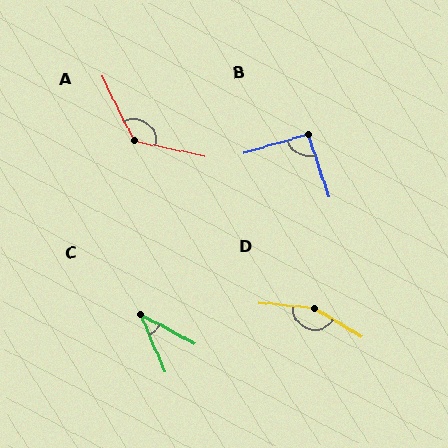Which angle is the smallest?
C, at approximately 38 degrees.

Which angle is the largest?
D, at approximately 154 degrees.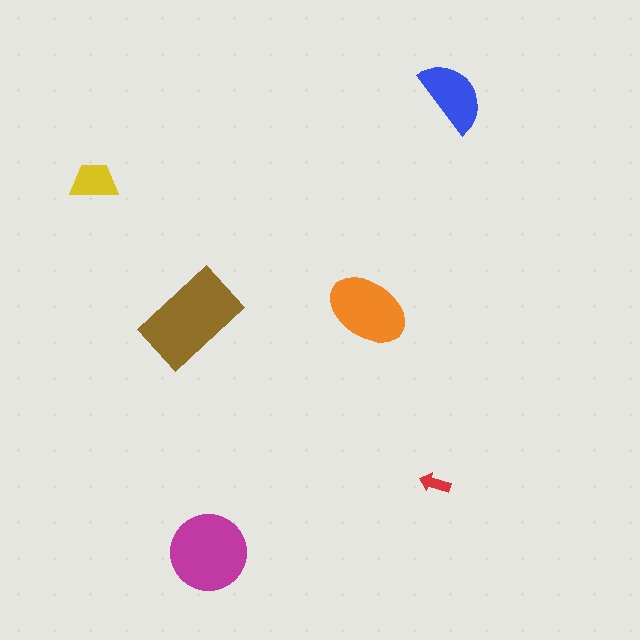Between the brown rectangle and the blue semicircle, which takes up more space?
The brown rectangle.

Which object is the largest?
The brown rectangle.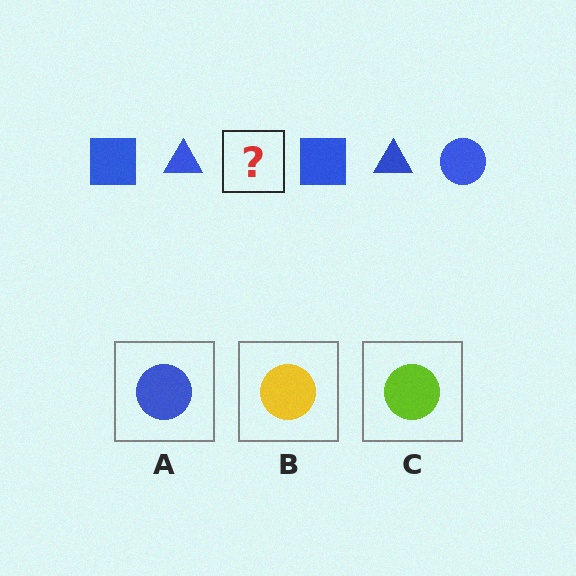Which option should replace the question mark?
Option A.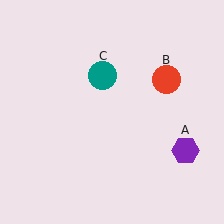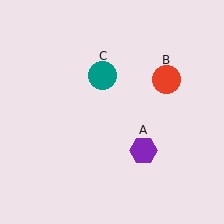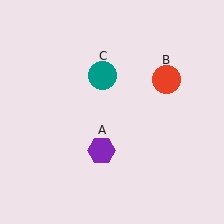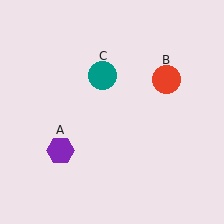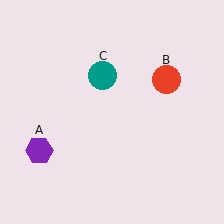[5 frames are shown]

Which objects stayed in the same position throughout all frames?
Red circle (object B) and teal circle (object C) remained stationary.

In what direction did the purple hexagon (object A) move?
The purple hexagon (object A) moved left.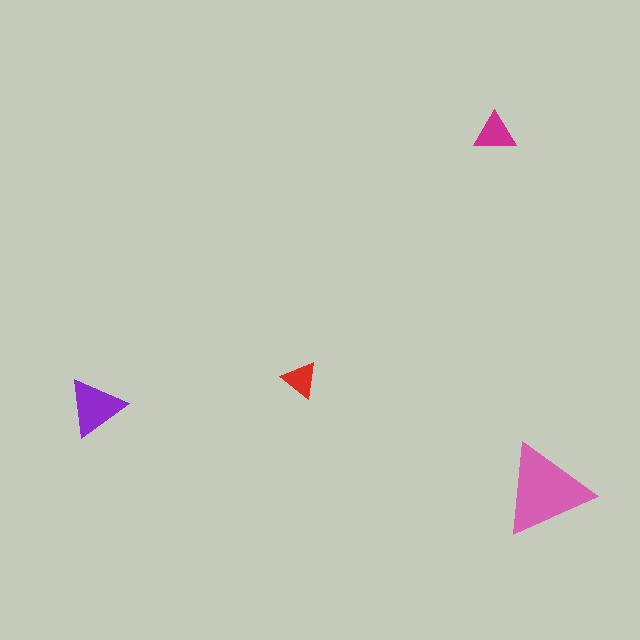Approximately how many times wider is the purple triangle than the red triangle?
About 1.5 times wider.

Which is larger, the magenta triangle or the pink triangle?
The pink one.